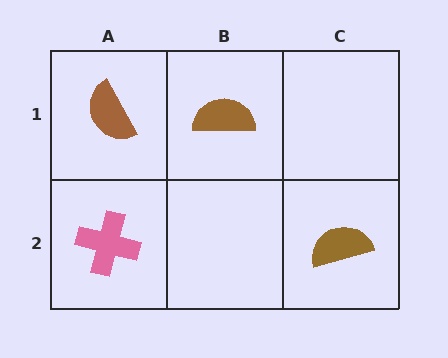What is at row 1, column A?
A brown semicircle.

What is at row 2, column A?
A pink cross.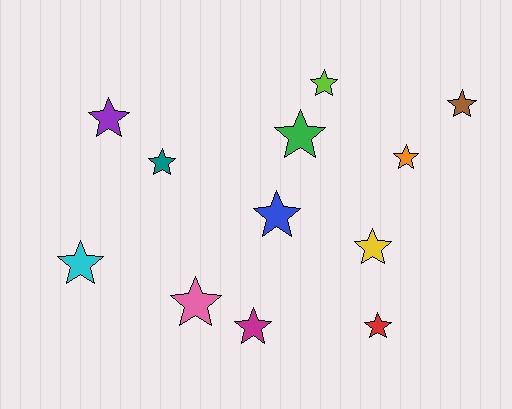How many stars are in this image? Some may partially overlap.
There are 12 stars.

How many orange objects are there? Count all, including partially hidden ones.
There is 1 orange object.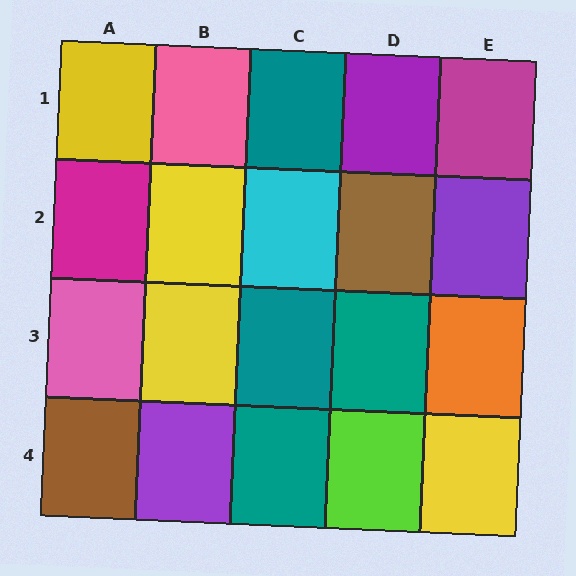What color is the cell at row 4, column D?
Lime.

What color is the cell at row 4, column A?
Brown.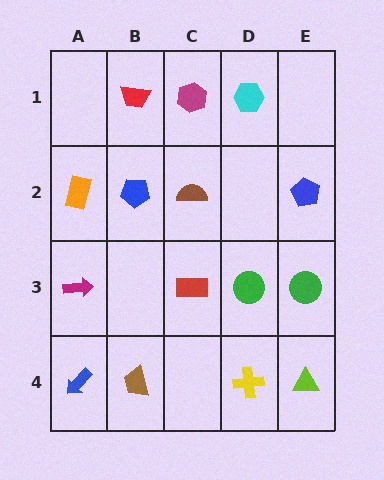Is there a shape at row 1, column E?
No, that cell is empty.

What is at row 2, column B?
A blue pentagon.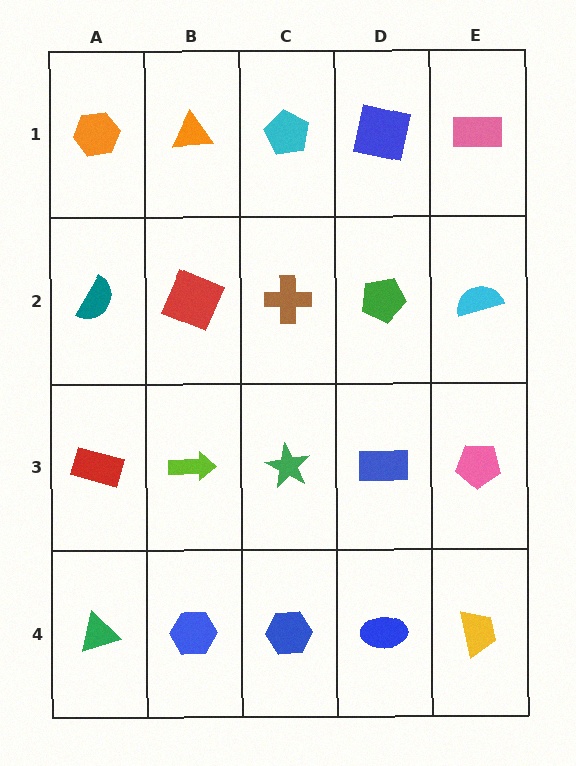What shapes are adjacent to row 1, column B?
A red square (row 2, column B), an orange hexagon (row 1, column A), a cyan pentagon (row 1, column C).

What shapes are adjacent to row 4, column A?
A red rectangle (row 3, column A), a blue hexagon (row 4, column B).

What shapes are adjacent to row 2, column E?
A pink rectangle (row 1, column E), a pink pentagon (row 3, column E), a green pentagon (row 2, column D).